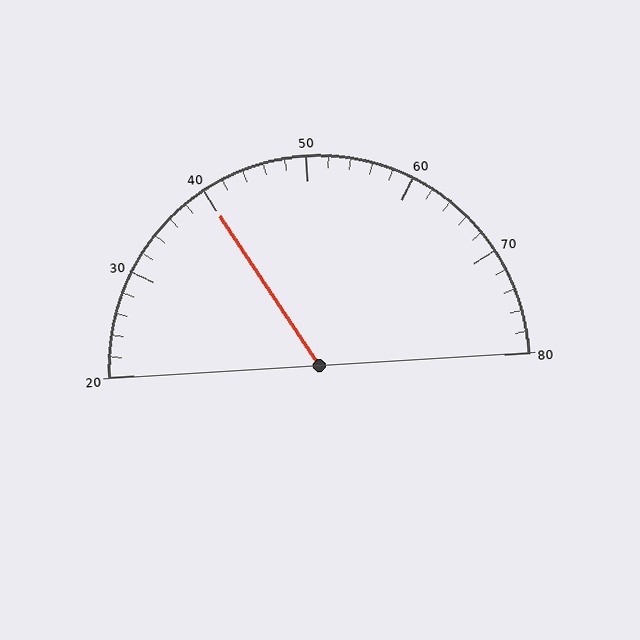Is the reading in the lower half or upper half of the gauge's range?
The reading is in the lower half of the range (20 to 80).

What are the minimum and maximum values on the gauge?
The gauge ranges from 20 to 80.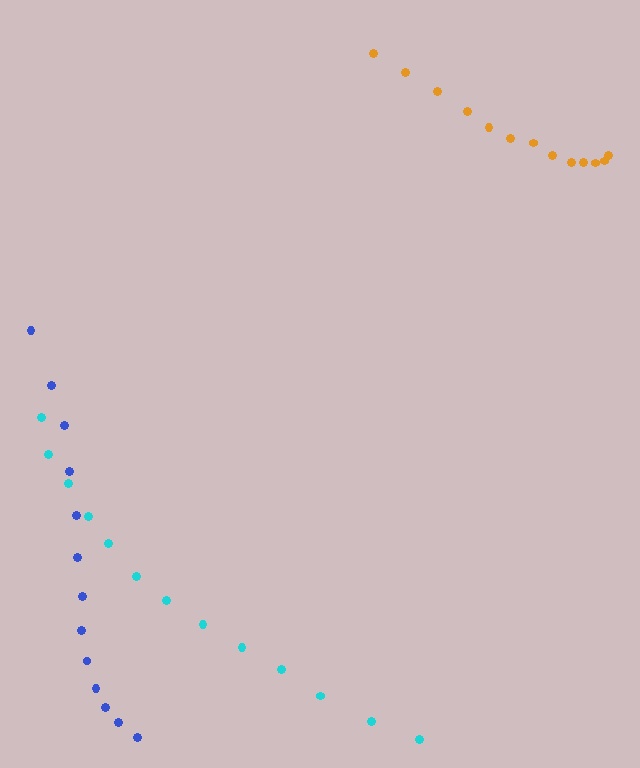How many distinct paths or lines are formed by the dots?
There are 3 distinct paths.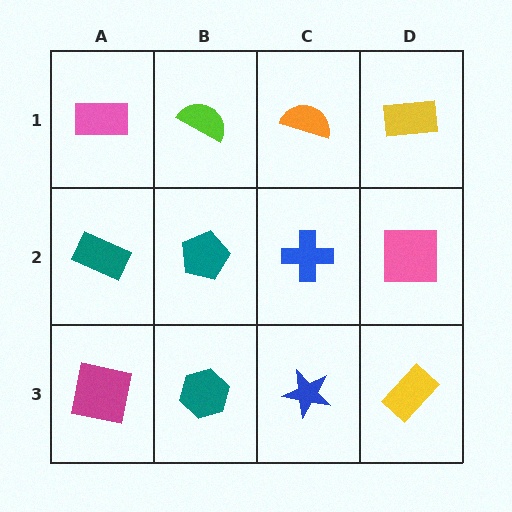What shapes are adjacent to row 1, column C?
A blue cross (row 2, column C), a lime semicircle (row 1, column B), a yellow rectangle (row 1, column D).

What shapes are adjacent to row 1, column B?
A teal pentagon (row 2, column B), a pink rectangle (row 1, column A), an orange semicircle (row 1, column C).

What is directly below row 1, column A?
A teal rectangle.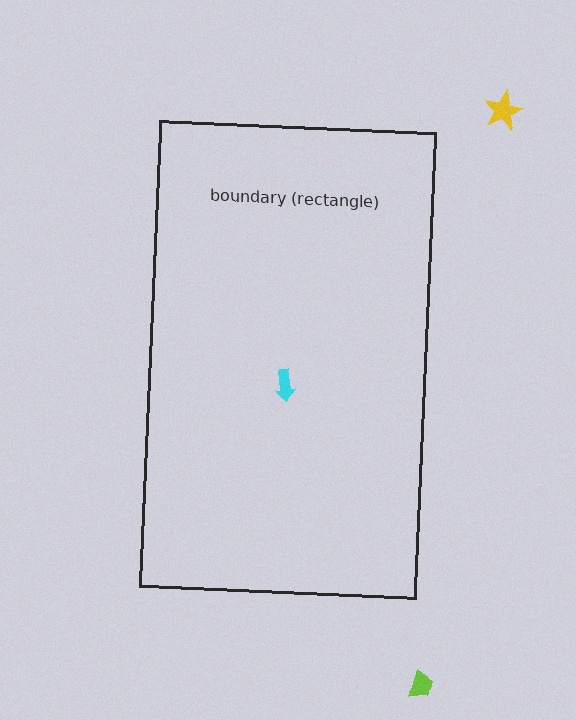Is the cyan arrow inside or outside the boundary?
Inside.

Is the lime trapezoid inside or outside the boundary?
Outside.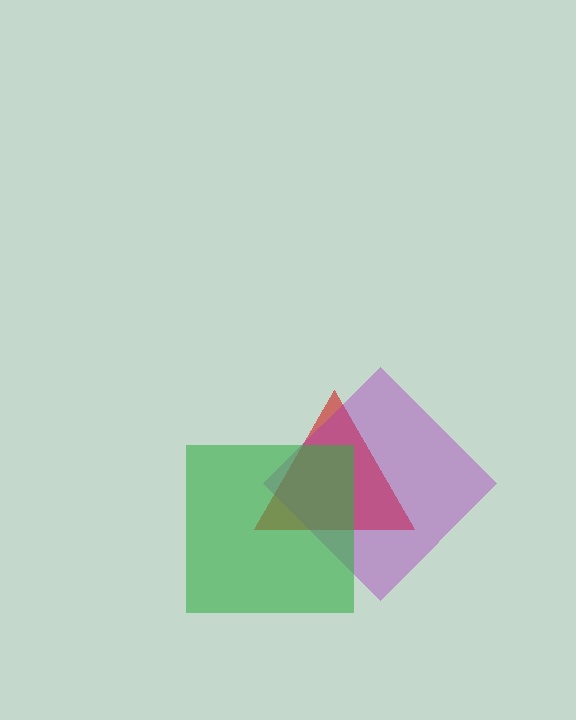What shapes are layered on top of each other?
The layered shapes are: a red triangle, a purple diamond, a green square.